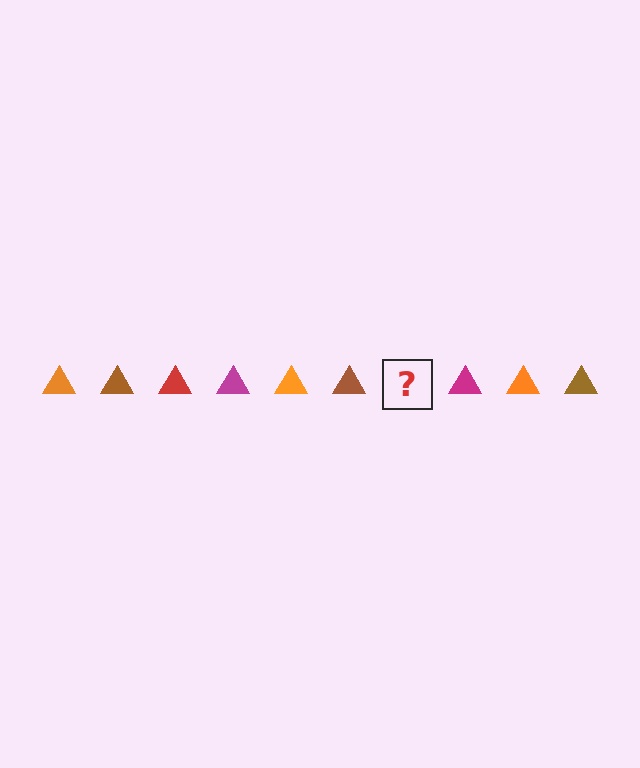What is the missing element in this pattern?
The missing element is a red triangle.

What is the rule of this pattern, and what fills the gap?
The rule is that the pattern cycles through orange, brown, red, magenta triangles. The gap should be filled with a red triangle.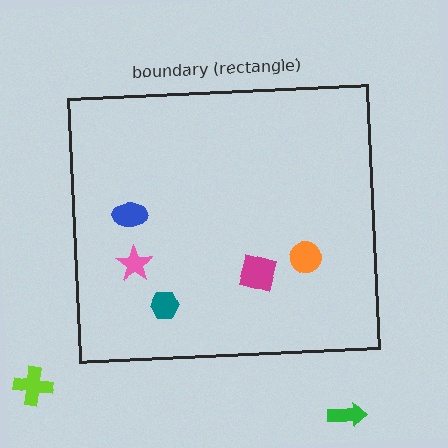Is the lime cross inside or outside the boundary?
Outside.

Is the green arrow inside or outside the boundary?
Outside.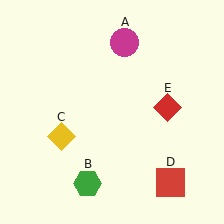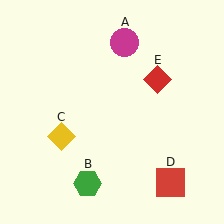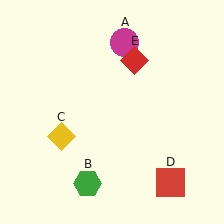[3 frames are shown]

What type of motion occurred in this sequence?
The red diamond (object E) rotated counterclockwise around the center of the scene.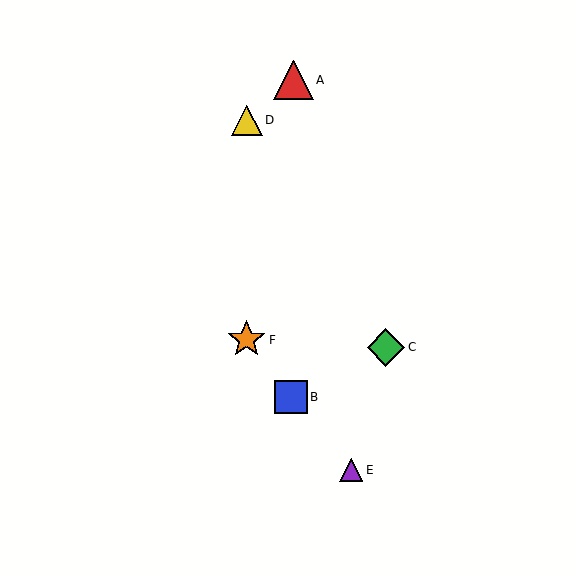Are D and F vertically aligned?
Yes, both are at x≈247.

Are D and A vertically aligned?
No, D is at x≈247 and A is at x≈293.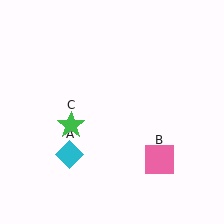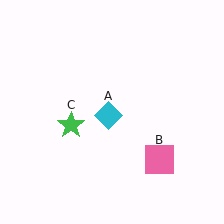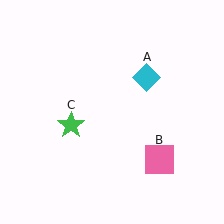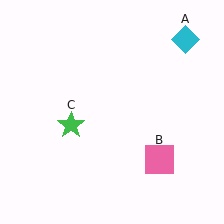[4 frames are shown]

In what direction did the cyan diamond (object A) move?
The cyan diamond (object A) moved up and to the right.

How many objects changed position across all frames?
1 object changed position: cyan diamond (object A).